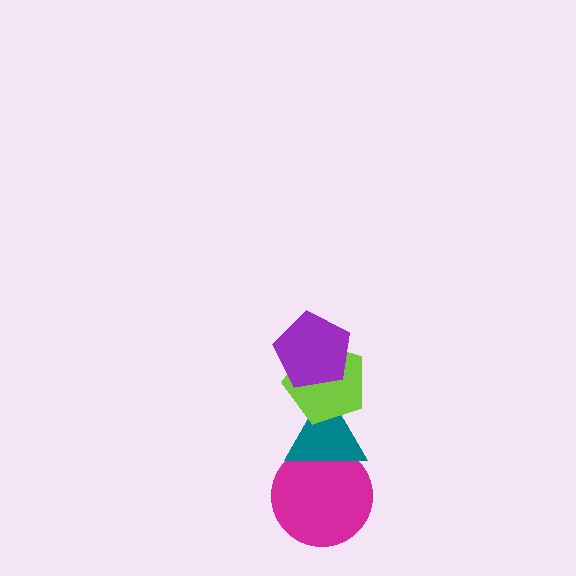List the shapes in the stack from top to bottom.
From top to bottom: the purple pentagon, the lime pentagon, the teal triangle, the magenta circle.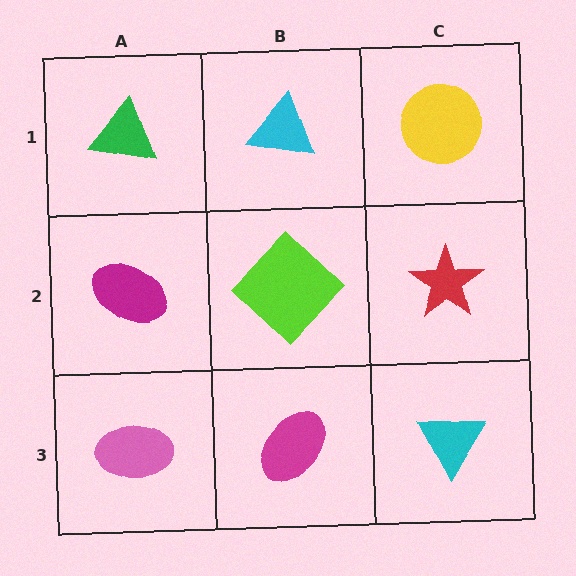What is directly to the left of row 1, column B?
A green triangle.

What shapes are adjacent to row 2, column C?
A yellow circle (row 1, column C), a cyan triangle (row 3, column C), a lime diamond (row 2, column B).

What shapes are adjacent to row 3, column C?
A red star (row 2, column C), a magenta ellipse (row 3, column B).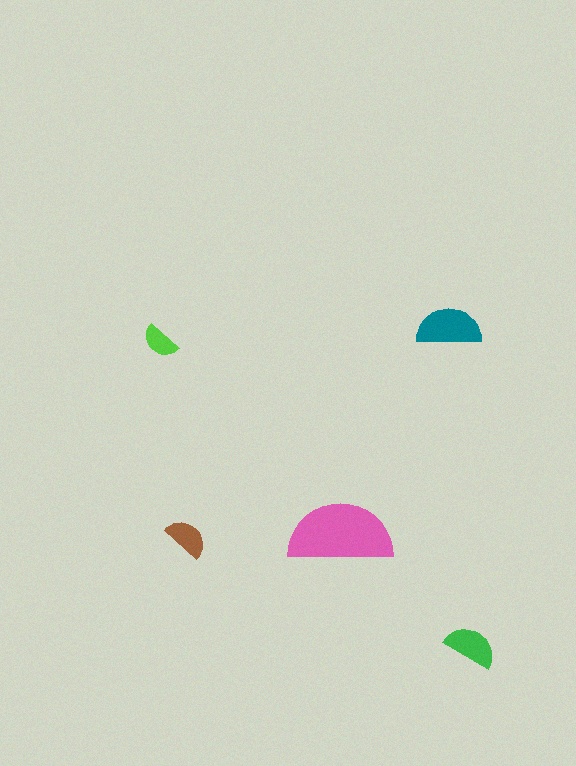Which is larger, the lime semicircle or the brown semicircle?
The brown one.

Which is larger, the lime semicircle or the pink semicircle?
The pink one.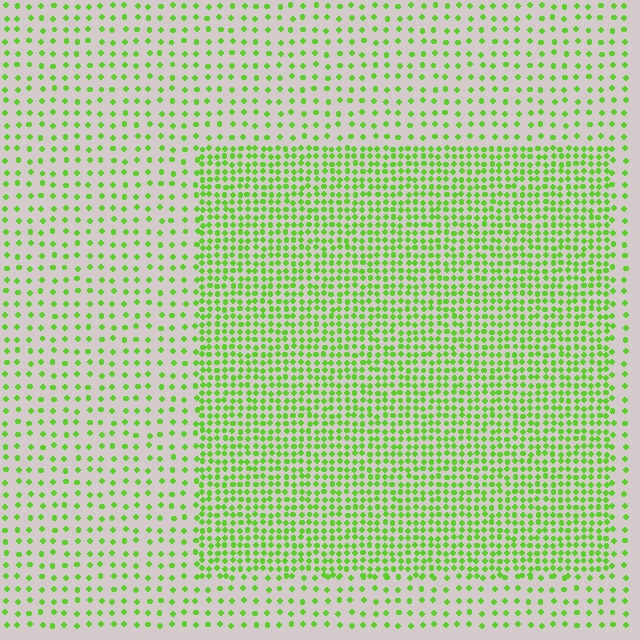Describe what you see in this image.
The image contains small lime elements arranged at two different densities. A rectangle-shaped region is visible where the elements are more densely packed than the surrounding area.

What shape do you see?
I see a rectangle.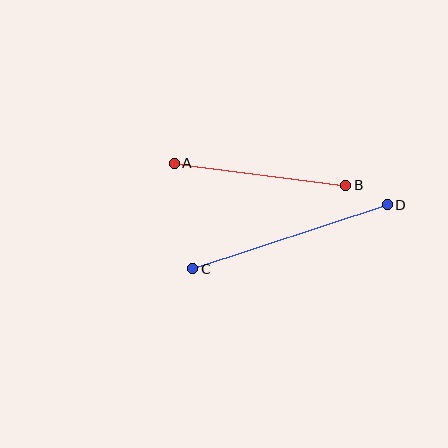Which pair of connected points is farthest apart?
Points C and D are farthest apart.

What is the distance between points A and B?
The distance is approximately 173 pixels.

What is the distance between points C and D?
The distance is approximately 205 pixels.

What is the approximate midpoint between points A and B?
The midpoint is at approximately (260, 174) pixels.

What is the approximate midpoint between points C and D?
The midpoint is at approximately (290, 237) pixels.